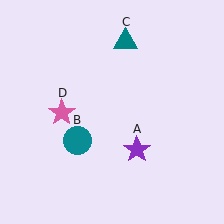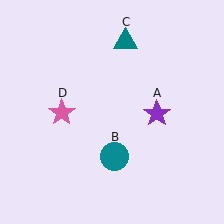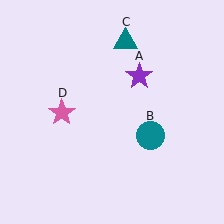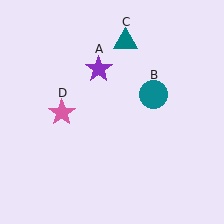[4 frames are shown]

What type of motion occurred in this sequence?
The purple star (object A), teal circle (object B) rotated counterclockwise around the center of the scene.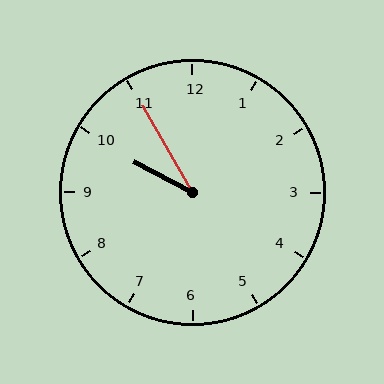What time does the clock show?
9:55.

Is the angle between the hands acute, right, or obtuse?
It is acute.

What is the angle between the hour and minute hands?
Approximately 32 degrees.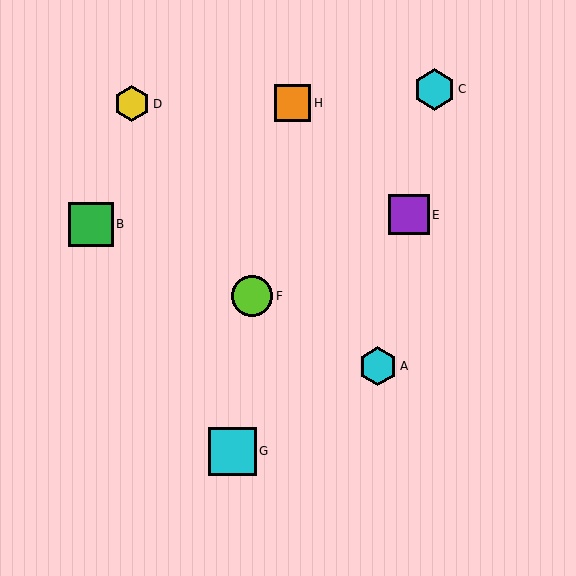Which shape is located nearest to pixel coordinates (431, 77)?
The cyan hexagon (labeled C) at (435, 89) is nearest to that location.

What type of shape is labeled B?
Shape B is a green square.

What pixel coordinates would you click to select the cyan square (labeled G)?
Click at (232, 451) to select the cyan square G.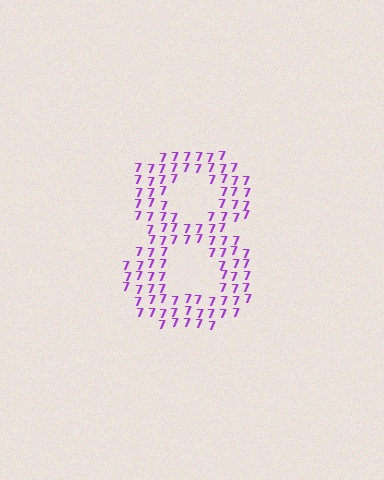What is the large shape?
The large shape is the digit 8.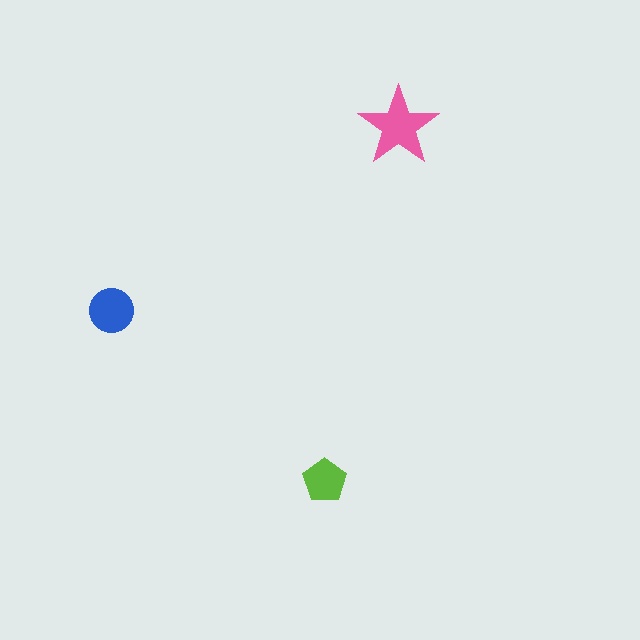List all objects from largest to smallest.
The pink star, the blue circle, the lime pentagon.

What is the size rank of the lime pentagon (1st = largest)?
3rd.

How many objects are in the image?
There are 3 objects in the image.